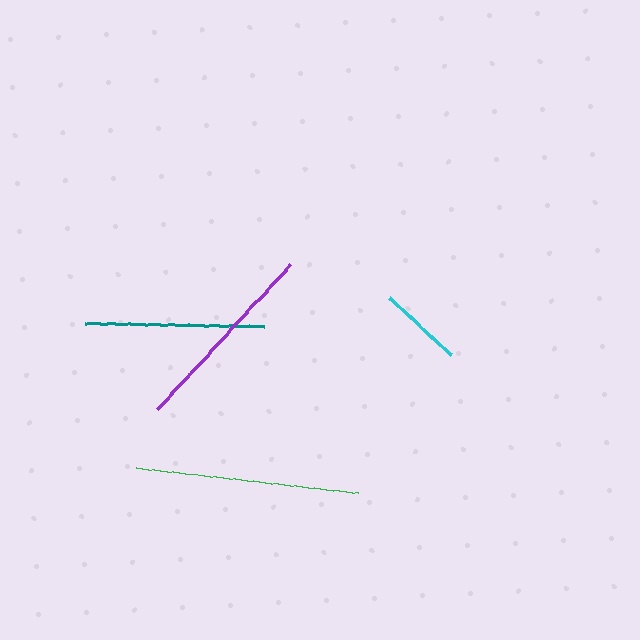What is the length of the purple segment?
The purple segment is approximately 196 pixels long.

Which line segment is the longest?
The green line is the longest at approximately 223 pixels.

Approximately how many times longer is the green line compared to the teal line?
The green line is approximately 1.2 times the length of the teal line.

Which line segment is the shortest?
The cyan line is the shortest at approximately 85 pixels.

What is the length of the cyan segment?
The cyan segment is approximately 85 pixels long.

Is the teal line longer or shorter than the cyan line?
The teal line is longer than the cyan line.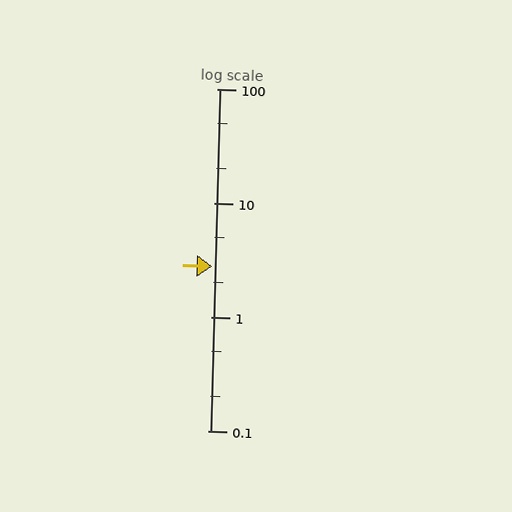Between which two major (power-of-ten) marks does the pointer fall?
The pointer is between 1 and 10.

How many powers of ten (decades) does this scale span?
The scale spans 3 decades, from 0.1 to 100.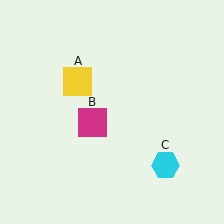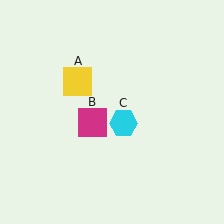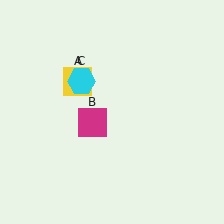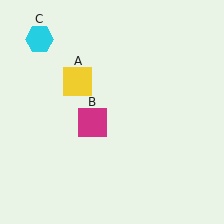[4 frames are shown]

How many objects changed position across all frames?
1 object changed position: cyan hexagon (object C).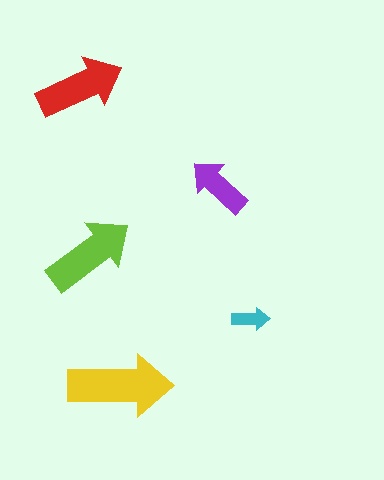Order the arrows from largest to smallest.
the yellow one, the lime one, the red one, the purple one, the cyan one.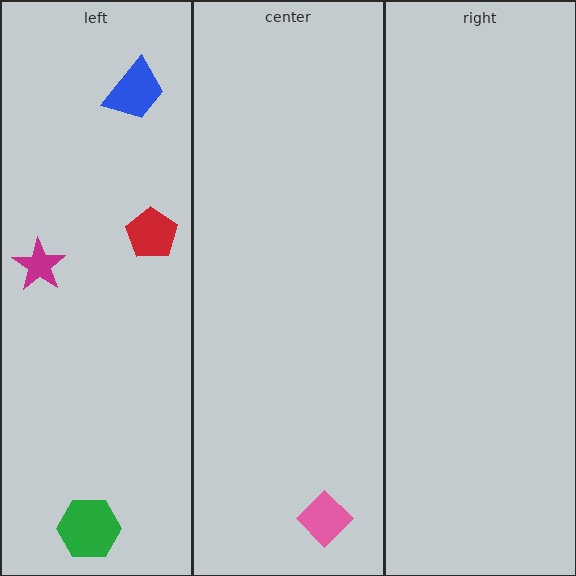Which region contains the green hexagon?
The left region.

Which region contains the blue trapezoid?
The left region.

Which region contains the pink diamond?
The center region.